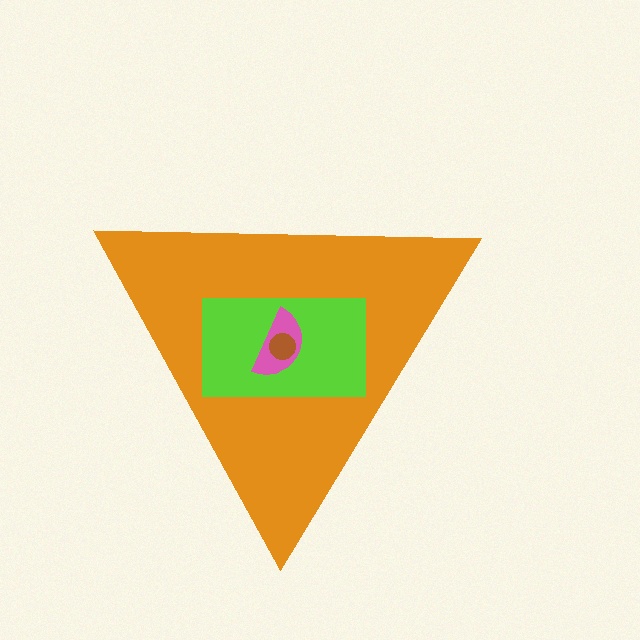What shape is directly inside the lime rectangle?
The pink semicircle.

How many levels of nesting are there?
4.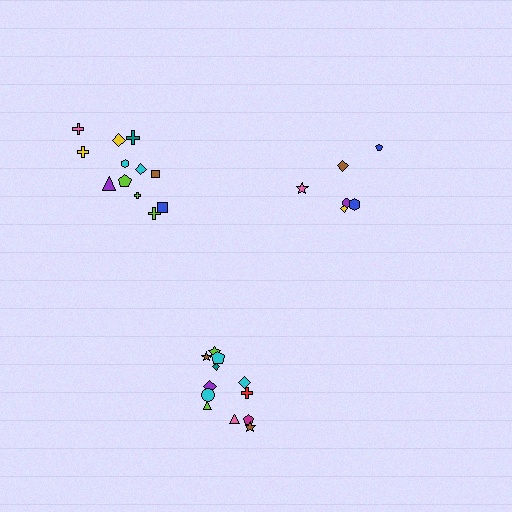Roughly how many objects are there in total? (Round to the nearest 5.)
Roughly 30 objects in total.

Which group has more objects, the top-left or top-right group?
The top-left group.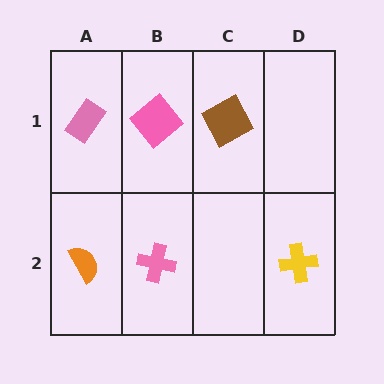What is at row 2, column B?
A pink cross.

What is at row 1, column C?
A brown square.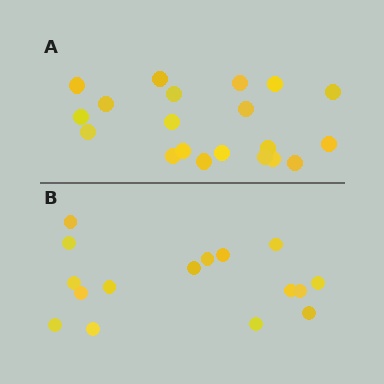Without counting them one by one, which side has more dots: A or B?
Region A (the top region) has more dots.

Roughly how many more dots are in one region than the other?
Region A has about 4 more dots than region B.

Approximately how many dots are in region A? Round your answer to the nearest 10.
About 20 dots.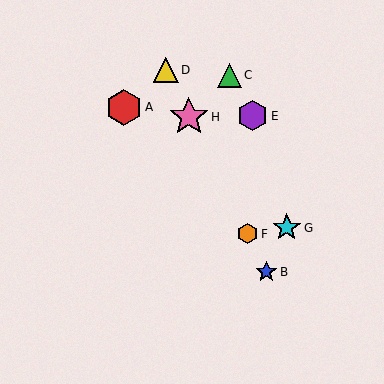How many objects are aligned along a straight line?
4 objects (B, D, F, H) are aligned along a straight line.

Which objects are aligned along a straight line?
Objects B, D, F, H are aligned along a straight line.